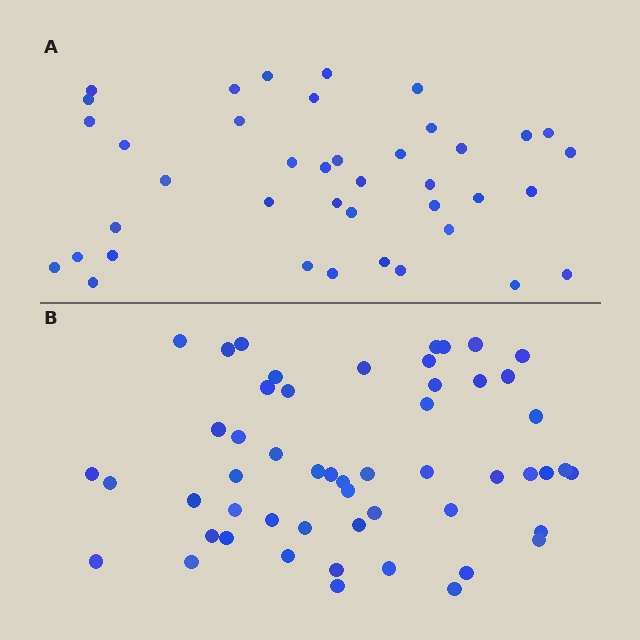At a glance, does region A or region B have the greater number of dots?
Region B (the bottom region) has more dots.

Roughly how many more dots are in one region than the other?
Region B has approximately 15 more dots than region A.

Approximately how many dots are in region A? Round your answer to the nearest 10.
About 40 dots.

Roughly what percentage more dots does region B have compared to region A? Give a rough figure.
About 30% more.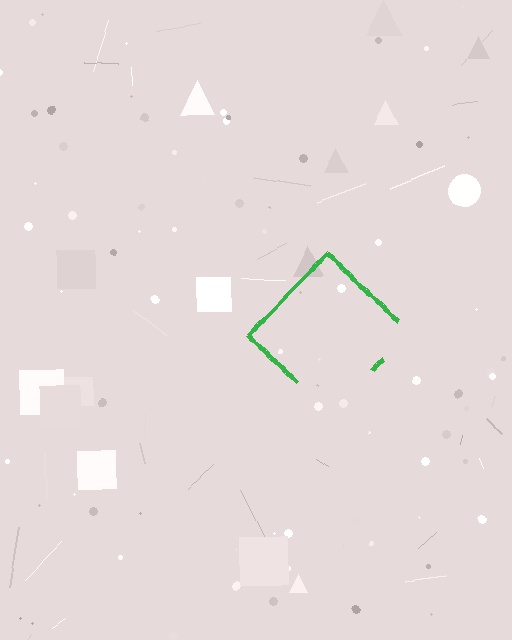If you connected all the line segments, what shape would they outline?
They would outline a diamond.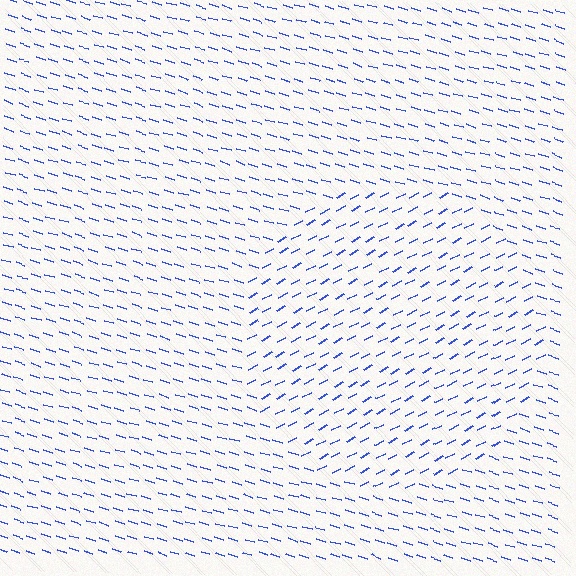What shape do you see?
I see a circle.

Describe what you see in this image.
The image is filled with small blue line segments. A circle region in the image has lines oriented differently from the surrounding lines, creating a visible texture boundary.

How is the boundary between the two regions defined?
The boundary is defined purely by a change in line orientation (approximately 45 degrees difference). All lines are the same color and thickness.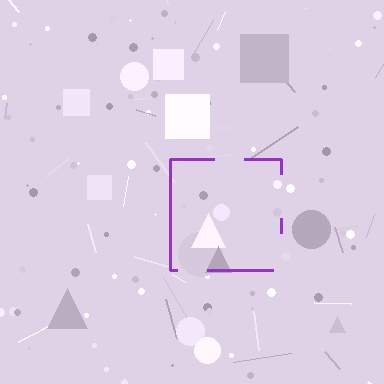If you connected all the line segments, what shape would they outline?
They would outline a square.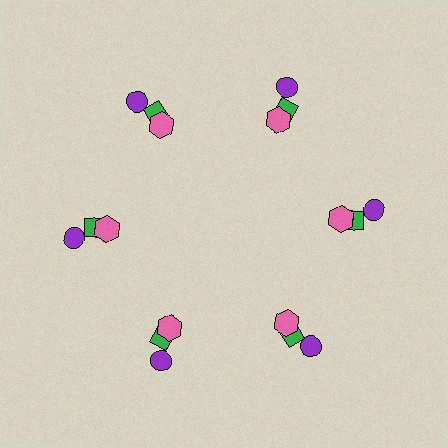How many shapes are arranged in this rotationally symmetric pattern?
There are 18 shapes, arranged in 6 groups of 3.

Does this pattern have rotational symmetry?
Yes, this pattern has 6-fold rotational symmetry. It looks the same after rotating 60 degrees around the center.